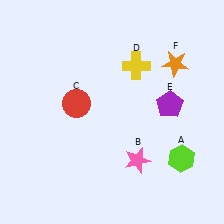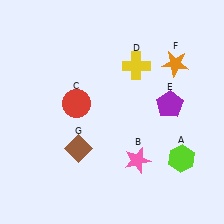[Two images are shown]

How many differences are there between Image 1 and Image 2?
There is 1 difference between the two images.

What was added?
A brown diamond (G) was added in Image 2.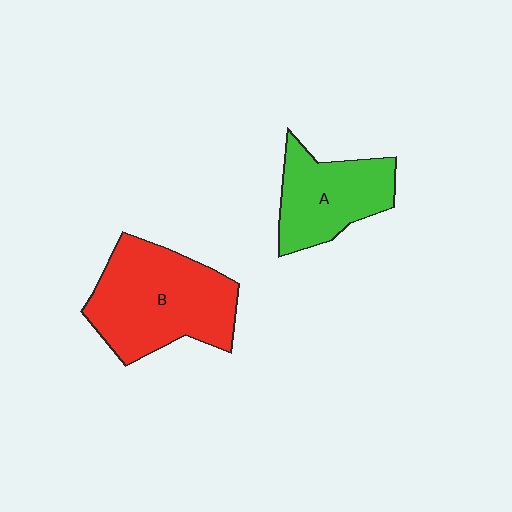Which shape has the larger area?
Shape B (red).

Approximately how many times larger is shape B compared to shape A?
Approximately 1.5 times.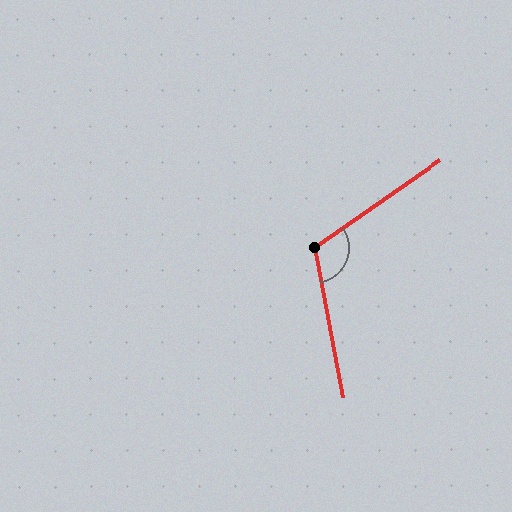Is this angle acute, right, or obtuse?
It is obtuse.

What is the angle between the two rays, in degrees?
Approximately 114 degrees.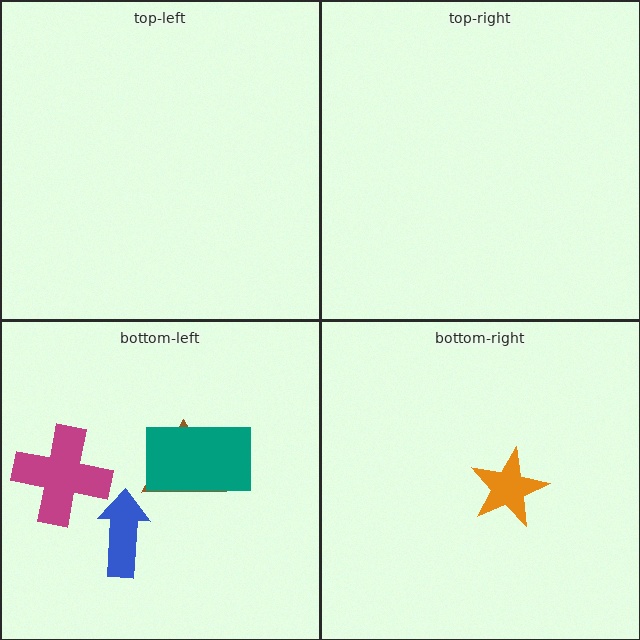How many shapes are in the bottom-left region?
4.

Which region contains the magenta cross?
The bottom-left region.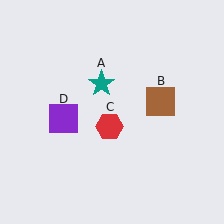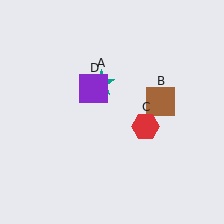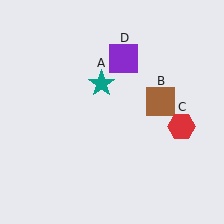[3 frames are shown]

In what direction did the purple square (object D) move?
The purple square (object D) moved up and to the right.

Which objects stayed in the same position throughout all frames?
Teal star (object A) and brown square (object B) remained stationary.